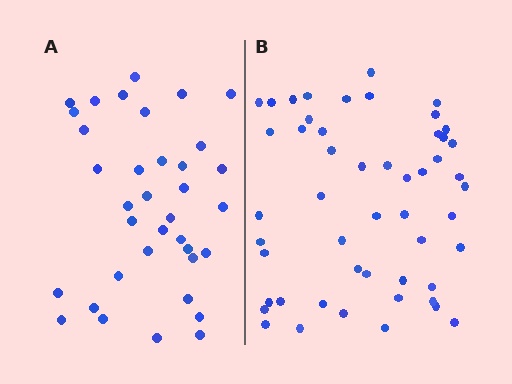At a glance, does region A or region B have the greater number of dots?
Region B (the right region) has more dots.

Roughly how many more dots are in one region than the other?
Region B has approximately 15 more dots than region A.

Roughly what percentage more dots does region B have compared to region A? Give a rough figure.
About 40% more.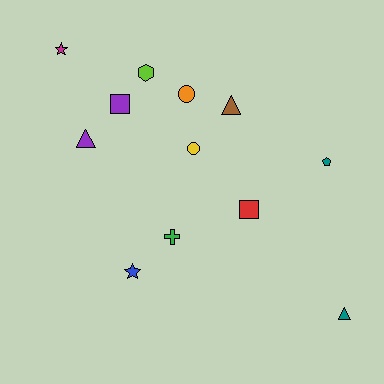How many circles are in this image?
There are 2 circles.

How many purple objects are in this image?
There are 2 purple objects.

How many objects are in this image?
There are 12 objects.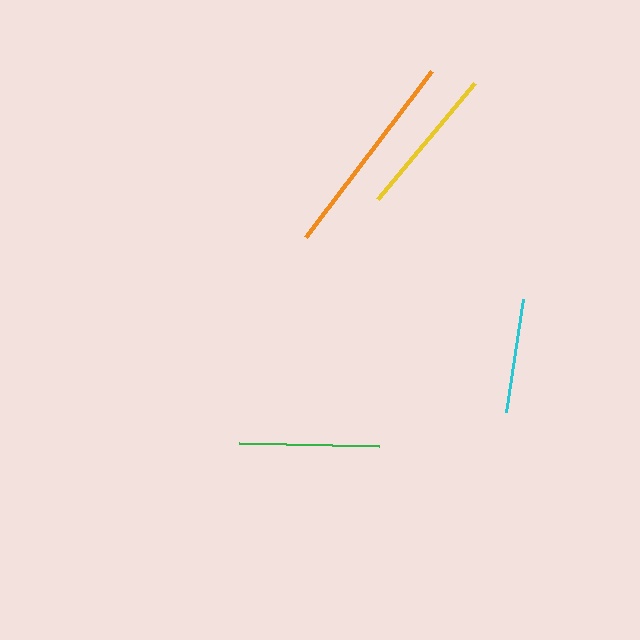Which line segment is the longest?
The orange line is the longest at approximately 208 pixels.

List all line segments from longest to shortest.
From longest to shortest: orange, yellow, green, cyan.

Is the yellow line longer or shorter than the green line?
The yellow line is longer than the green line.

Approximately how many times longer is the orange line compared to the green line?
The orange line is approximately 1.5 times the length of the green line.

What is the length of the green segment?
The green segment is approximately 140 pixels long.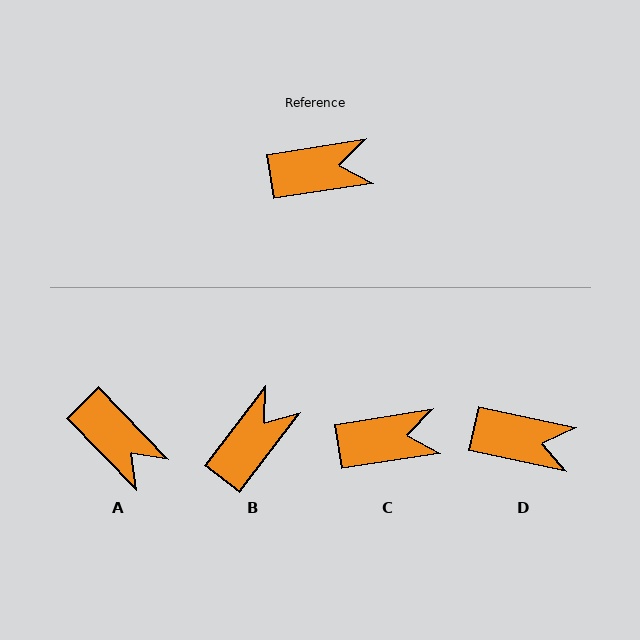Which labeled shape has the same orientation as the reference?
C.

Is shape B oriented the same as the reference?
No, it is off by about 44 degrees.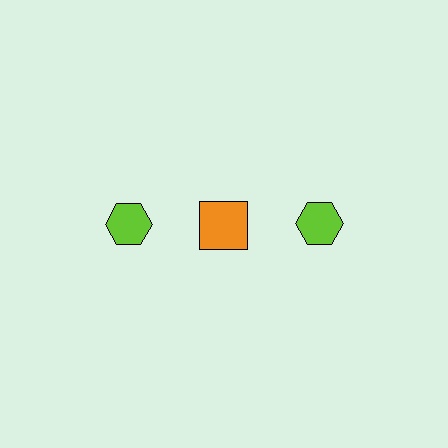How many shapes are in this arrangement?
There are 3 shapes arranged in a grid pattern.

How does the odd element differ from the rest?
It differs in both color (orange instead of lime) and shape (square instead of hexagon).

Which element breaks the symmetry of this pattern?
The orange square in the top row, second from left column breaks the symmetry. All other shapes are lime hexagons.